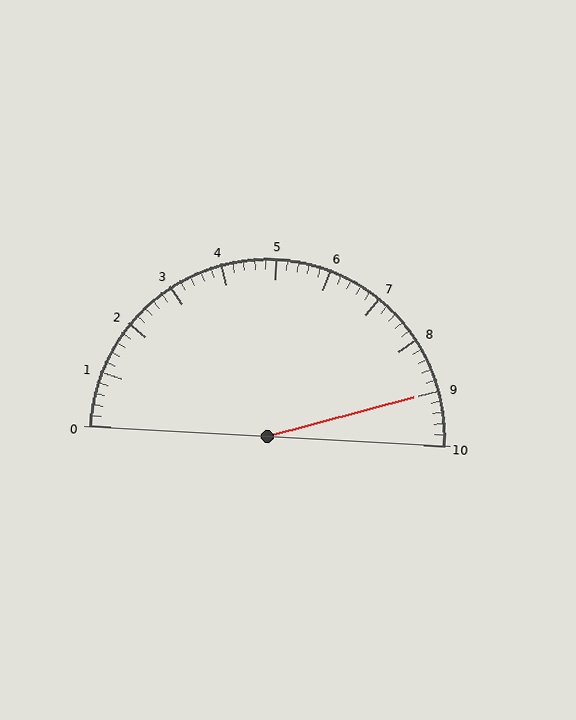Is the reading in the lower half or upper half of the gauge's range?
The reading is in the upper half of the range (0 to 10).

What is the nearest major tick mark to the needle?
The nearest major tick mark is 9.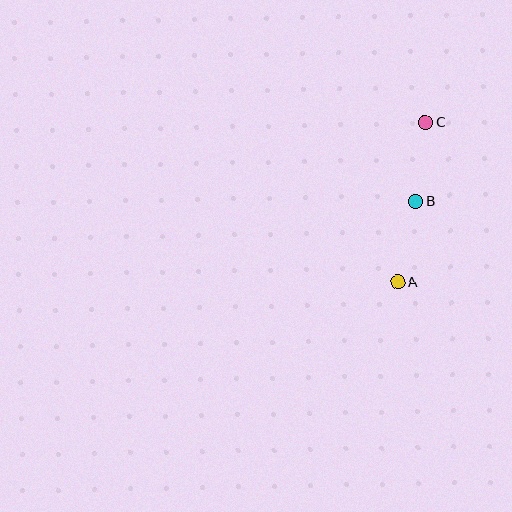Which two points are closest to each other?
Points B and C are closest to each other.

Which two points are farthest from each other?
Points A and C are farthest from each other.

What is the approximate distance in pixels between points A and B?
The distance between A and B is approximately 83 pixels.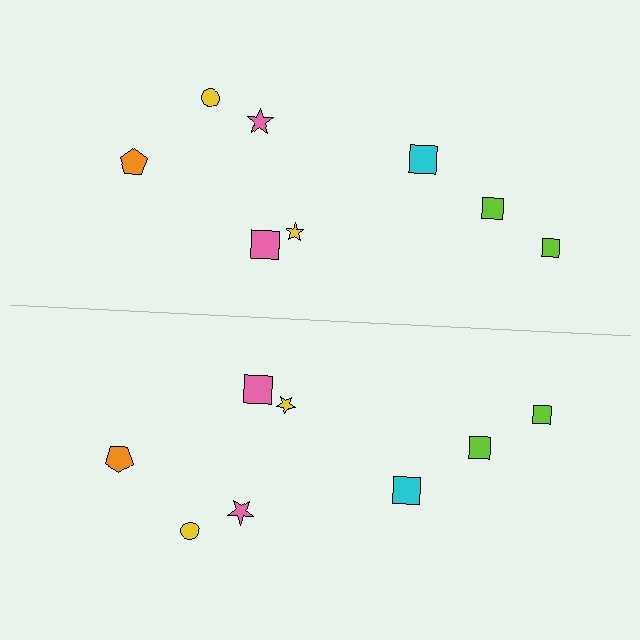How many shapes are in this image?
There are 16 shapes in this image.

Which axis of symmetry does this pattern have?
The pattern has a horizontal axis of symmetry running through the center of the image.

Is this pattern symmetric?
Yes, this pattern has bilateral (reflection) symmetry.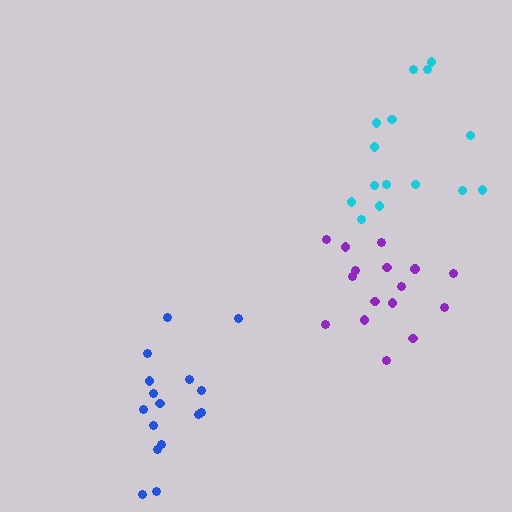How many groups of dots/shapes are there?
There are 3 groups.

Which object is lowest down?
The blue cluster is bottommost.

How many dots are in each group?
Group 1: 16 dots, Group 2: 16 dots, Group 3: 15 dots (47 total).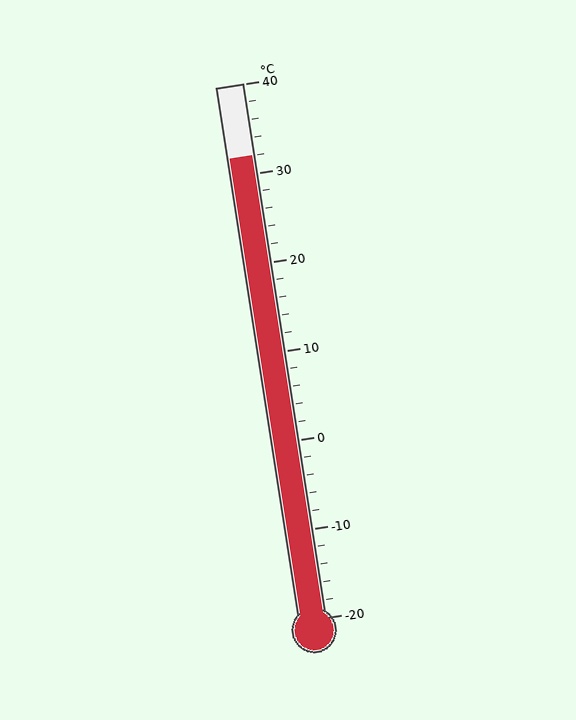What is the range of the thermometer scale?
The thermometer scale ranges from -20°C to 40°C.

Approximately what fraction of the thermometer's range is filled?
The thermometer is filled to approximately 85% of its range.